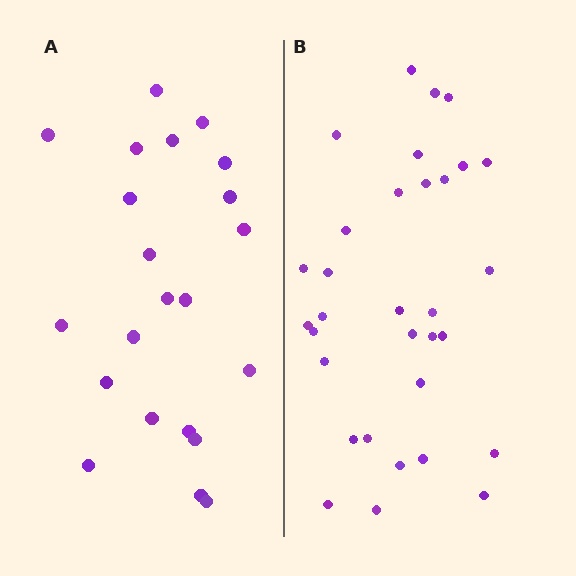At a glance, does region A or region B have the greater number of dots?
Region B (the right region) has more dots.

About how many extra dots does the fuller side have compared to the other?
Region B has roughly 10 or so more dots than region A.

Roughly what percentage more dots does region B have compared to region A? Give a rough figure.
About 45% more.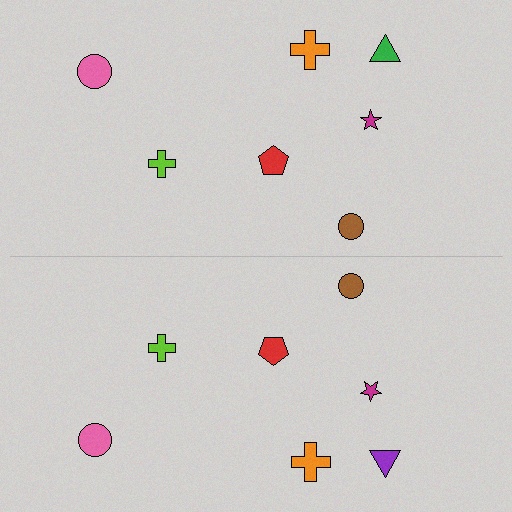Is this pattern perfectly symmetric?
No, the pattern is not perfectly symmetric. The purple triangle on the bottom side breaks the symmetry — its mirror counterpart is green.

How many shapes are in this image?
There are 14 shapes in this image.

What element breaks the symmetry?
The purple triangle on the bottom side breaks the symmetry — its mirror counterpart is green.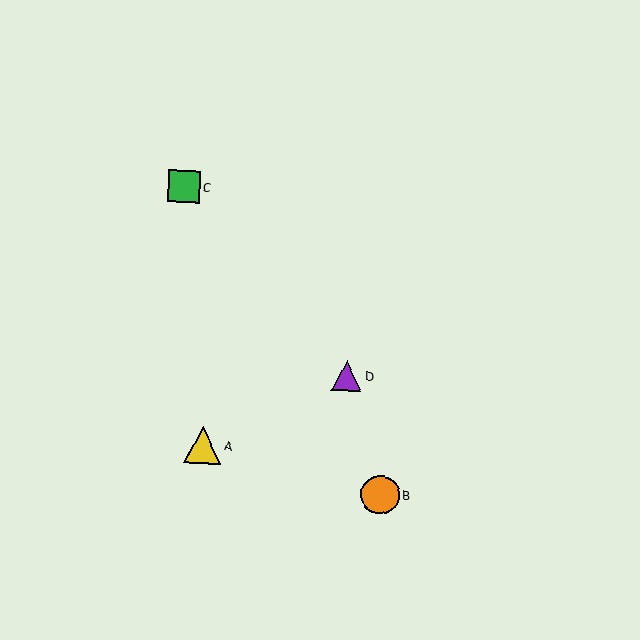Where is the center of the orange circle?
The center of the orange circle is at (380, 495).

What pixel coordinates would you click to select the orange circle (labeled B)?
Click at (380, 495) to select the orange circle B.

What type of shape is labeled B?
Shape B is an orange circle.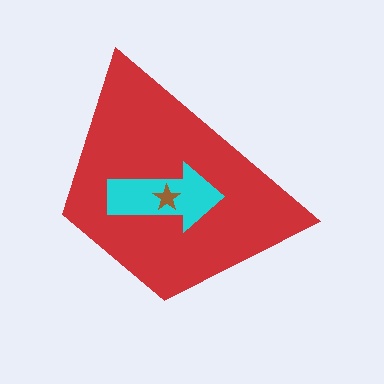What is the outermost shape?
The red trapezoid.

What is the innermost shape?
The brown star.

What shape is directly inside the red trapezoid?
The cyan arrow.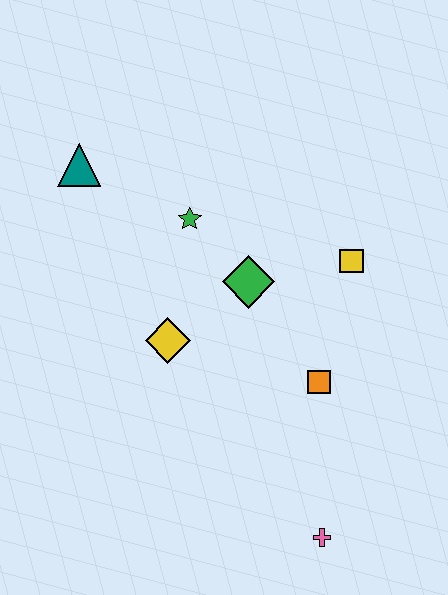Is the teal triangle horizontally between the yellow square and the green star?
No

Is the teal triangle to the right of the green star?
No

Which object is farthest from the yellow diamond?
The pink cross is farthest from the yellow diamond.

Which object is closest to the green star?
The green diamond is closest to the green star.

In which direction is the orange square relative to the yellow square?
The orange square is below the yellow square.